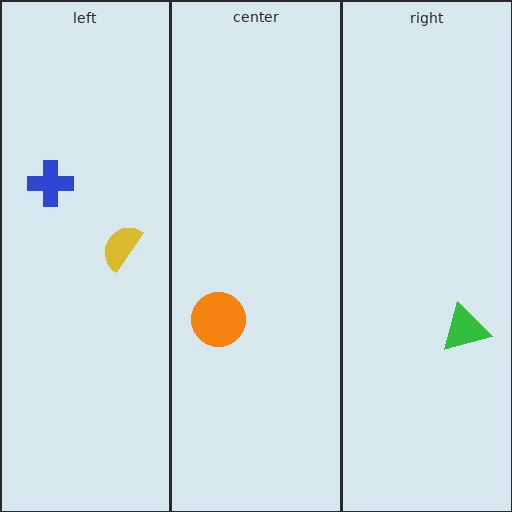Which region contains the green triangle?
The right region.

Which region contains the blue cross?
The left region.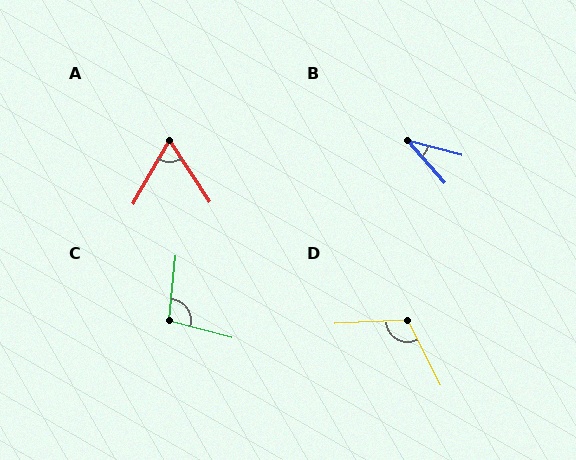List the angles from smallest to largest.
B (33°), A (63°), C (99°), D (114°).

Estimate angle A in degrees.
Approximately 63 degrees.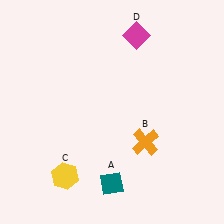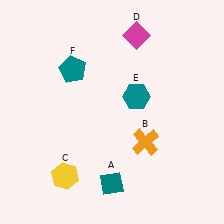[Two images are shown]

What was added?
A teal hexagon (E), a teal pentagon (F) were added in Image 2.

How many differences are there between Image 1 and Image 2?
There are 2 differences between the two images.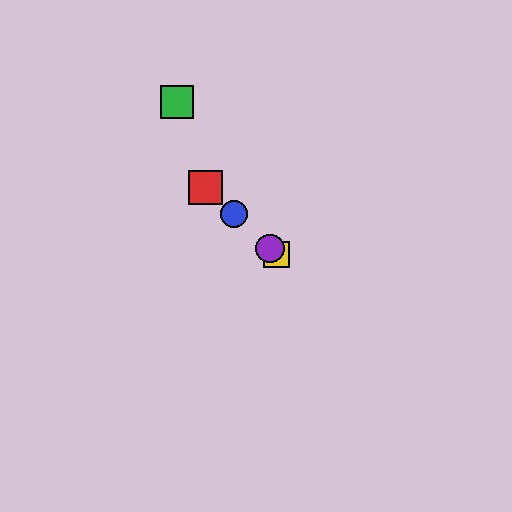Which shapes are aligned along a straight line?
The red square, the blue circle, the yellow square, the purple circle are aligned along a straight line.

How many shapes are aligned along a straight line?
4 shapes (the red square, the blue circle, the yellow square, the purple circle) are aligned along a straight line.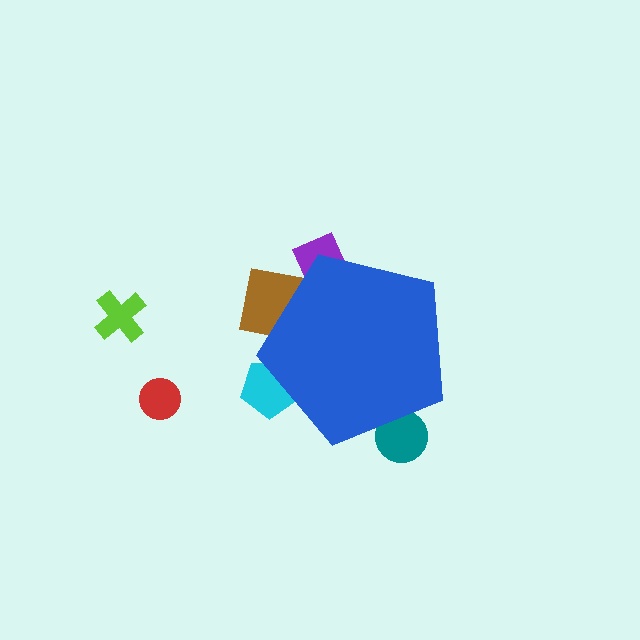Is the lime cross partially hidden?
No, the lime cross is fully visible.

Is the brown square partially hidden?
Yes, the brown square is partially hidden behind the blue pentagon.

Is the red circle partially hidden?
No, the red circle is fully visible.